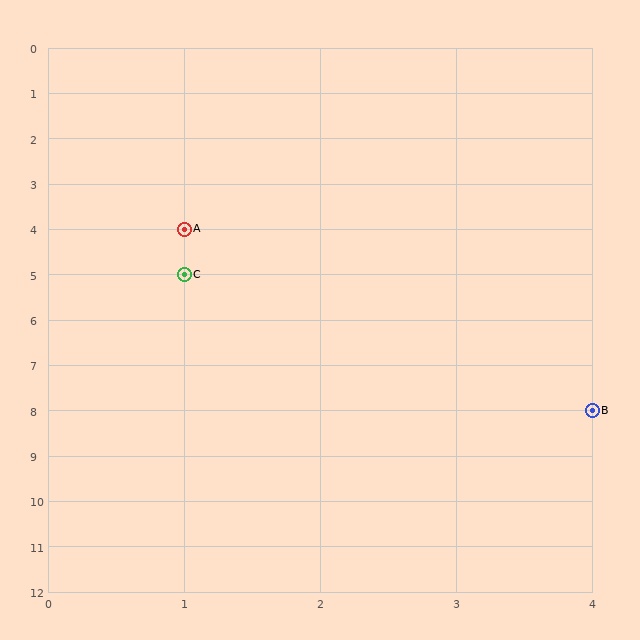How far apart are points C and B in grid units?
Points C and B are 3 columns and 3 rows apart (about 4.2 grid units diagonally).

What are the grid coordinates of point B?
Point B is at grid coordinates (4, 8).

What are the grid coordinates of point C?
Point C is at grid coordinates (1, 5).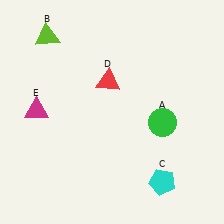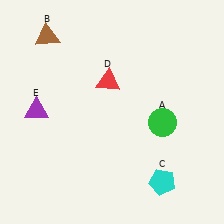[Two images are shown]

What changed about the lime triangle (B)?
In Image 1, B is lime. In Image 2, it changed to brown.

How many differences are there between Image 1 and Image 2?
There are 2 differences between the two images.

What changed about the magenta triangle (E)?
In Image 1, E is magenta. In Image 2, it changed to purple.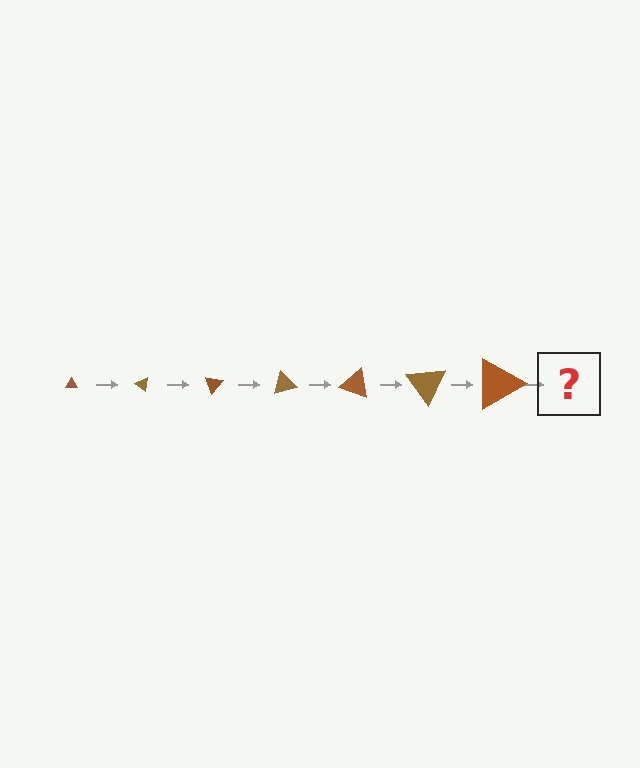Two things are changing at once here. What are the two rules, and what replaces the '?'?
The two rules are that the triangle grows larger each step and it rotates 35 degrees each step. The '?' should be a triangle, larger than the previous one and rotated 245 degrees from the start.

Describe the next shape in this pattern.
It should be a triangle, larger than the previous one and rotated 245 degrees from the start.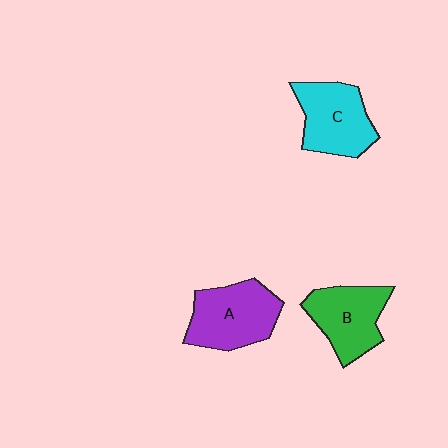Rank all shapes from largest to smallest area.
From largest to smallest: A (purple), C (cyan), B (green).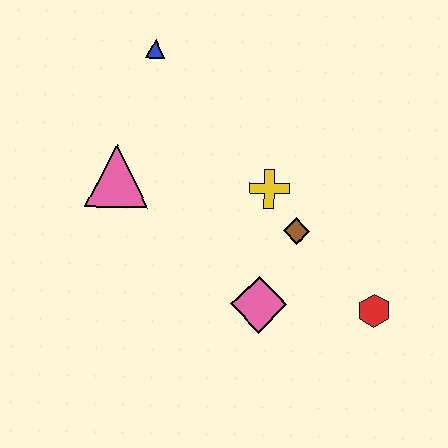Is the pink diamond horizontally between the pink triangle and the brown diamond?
Yes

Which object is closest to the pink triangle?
The blue triangle is closest to the pink triangle.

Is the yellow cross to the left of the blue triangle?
No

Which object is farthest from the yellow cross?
The blue triangle is farthest from the yellow cross.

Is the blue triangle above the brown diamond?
Yes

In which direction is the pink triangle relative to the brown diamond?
The pink triangle is to the left of the brown diamond.